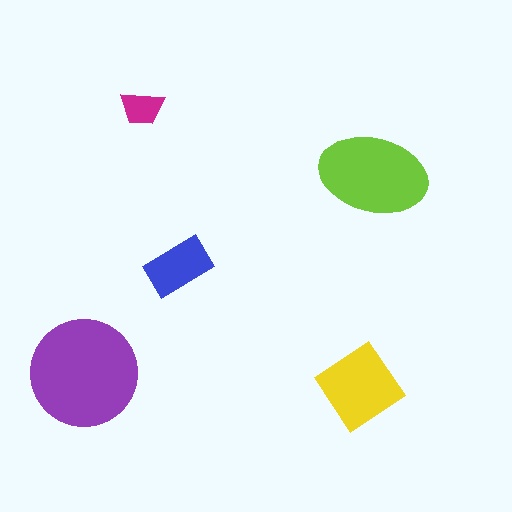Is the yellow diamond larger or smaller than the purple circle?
Smaller.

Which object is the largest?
The purple circle.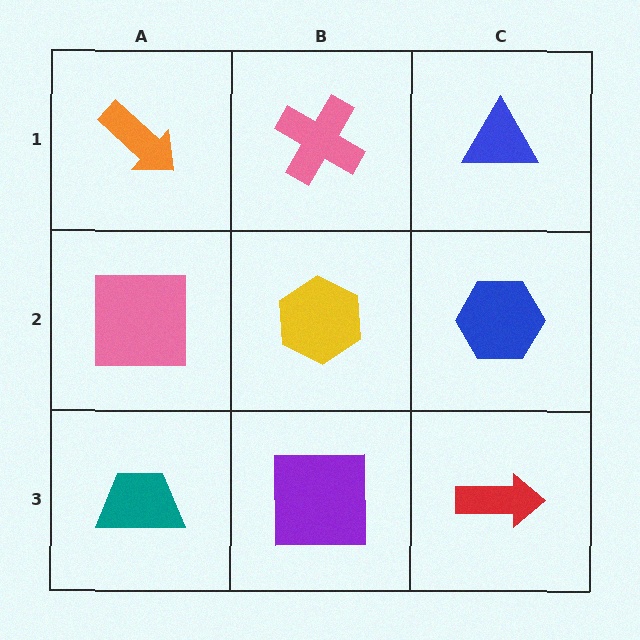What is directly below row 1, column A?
A pink square.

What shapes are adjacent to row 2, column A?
An orange arrow (row 1, column A), a teal trapezoid (row 3, column A), a yellow hexagon (row 2, column B).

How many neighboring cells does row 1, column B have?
3.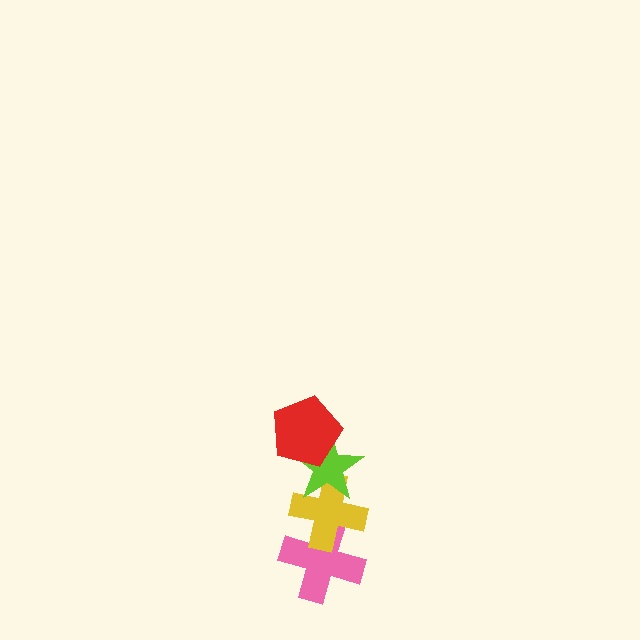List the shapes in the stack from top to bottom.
From top to bottom: the red pentagon, the lime star, the yellow cross, the pink cross.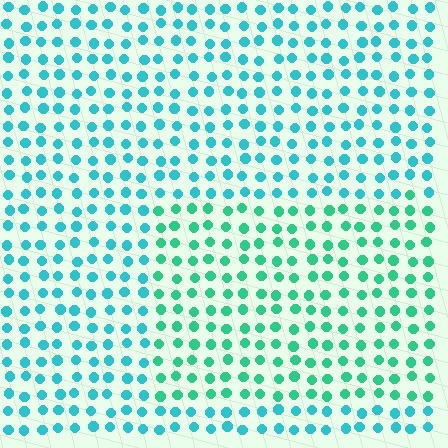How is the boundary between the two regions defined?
The boundary is defined purely by a slight shift in hue (about 28 degrees). Spacing, size, and orientation are identical on both sides.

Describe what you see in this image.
The image is filled with small cyan elements in a uniform arrangement. A rectangle-shaped region is visible where the elements are tinted to a slightly different hue, forming a subtle color boundary.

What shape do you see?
I see a rectangle.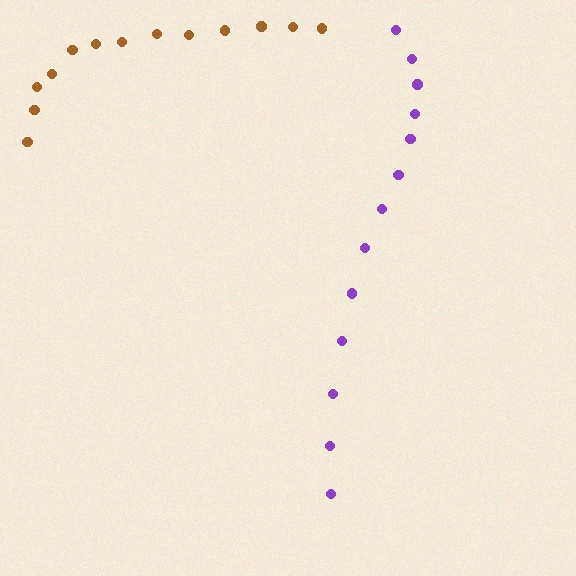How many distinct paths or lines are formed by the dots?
There are 2 distinct paths.